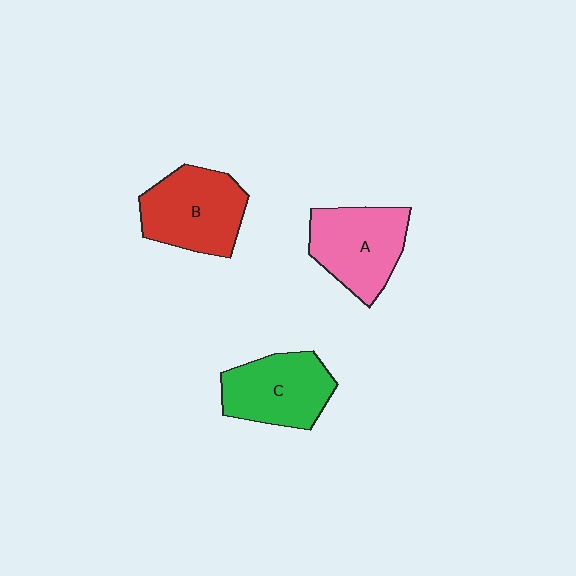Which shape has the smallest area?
Shape C (green).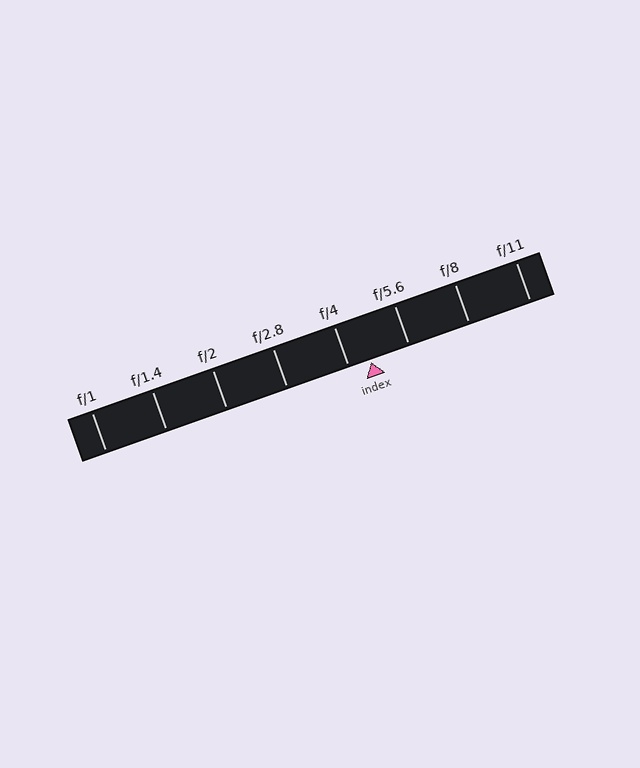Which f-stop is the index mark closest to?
The index mark is closest to f/4.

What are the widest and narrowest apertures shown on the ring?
The widest aperture shown is f/1 and the narrowest is f/11.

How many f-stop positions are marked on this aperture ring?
There are 8 f-stop positions marked.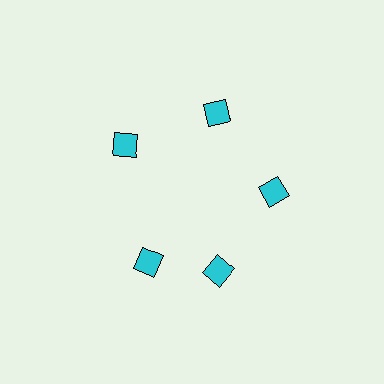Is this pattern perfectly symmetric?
No. The 5 cyan diamonds are arranged in a ring, but one element near the 8 o'clock position is rotated out of alignment along the ring, breaking the 5-fold rotational symmetry.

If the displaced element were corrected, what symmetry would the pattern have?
It would have 5-fold rotational symmetry — the pattern would map onto itself every 72 degrees.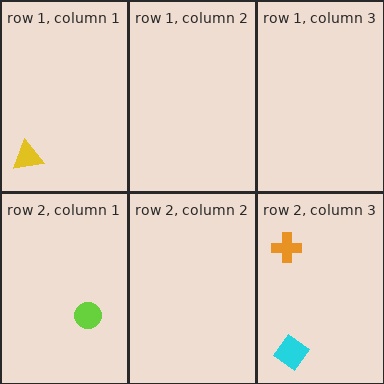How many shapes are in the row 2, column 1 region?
1.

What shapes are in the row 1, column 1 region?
The yellow triangle.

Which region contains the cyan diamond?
The row 2, column 3 region.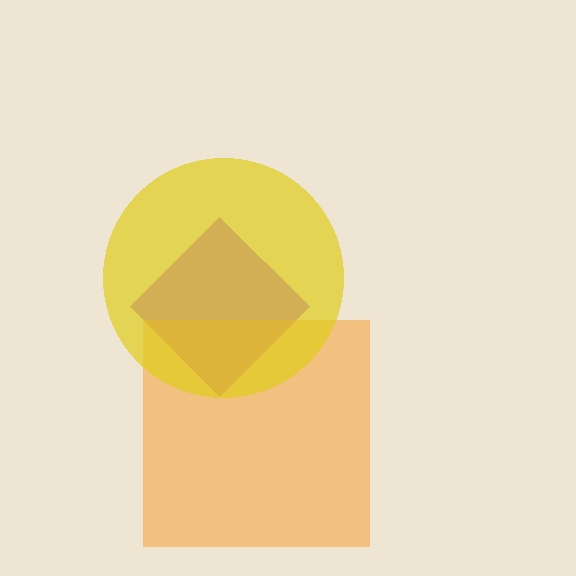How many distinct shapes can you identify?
There are 3 distinct shapes: a purple diamond, an orange square, a yellow circle.